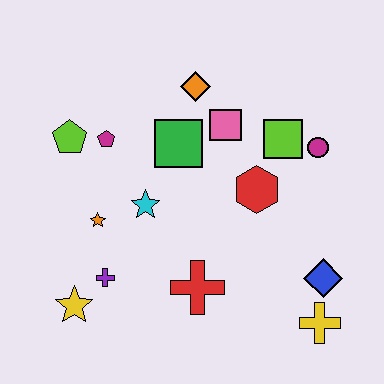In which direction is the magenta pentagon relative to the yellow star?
The magenta pentagon is above the yellow star.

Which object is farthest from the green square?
The yellow cross is farthest from the green square.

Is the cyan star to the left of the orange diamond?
Yes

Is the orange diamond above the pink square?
Yes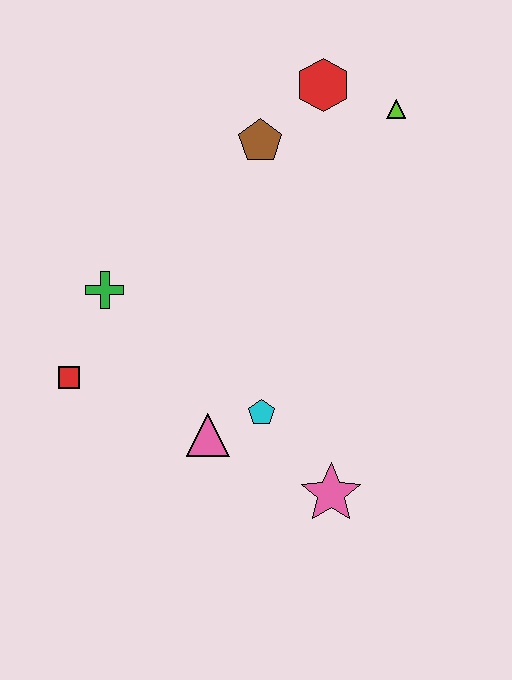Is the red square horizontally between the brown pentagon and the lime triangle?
No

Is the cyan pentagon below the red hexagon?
Yes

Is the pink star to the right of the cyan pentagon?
Yes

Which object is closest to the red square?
The green cross is closest to the red square.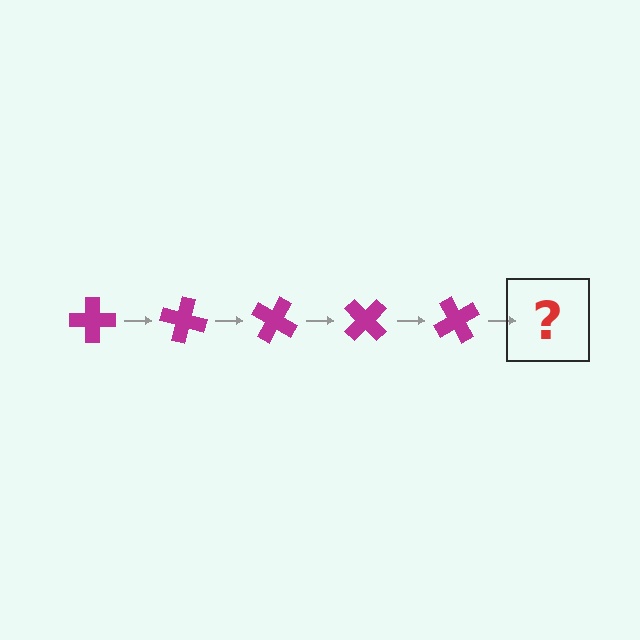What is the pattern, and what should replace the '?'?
The pattern is that the cross rotates 15 degrees each step. The '?' should be a magenta cross rotated 75 degrees.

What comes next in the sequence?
The next element should be a magenta cross rotated 75 degrees.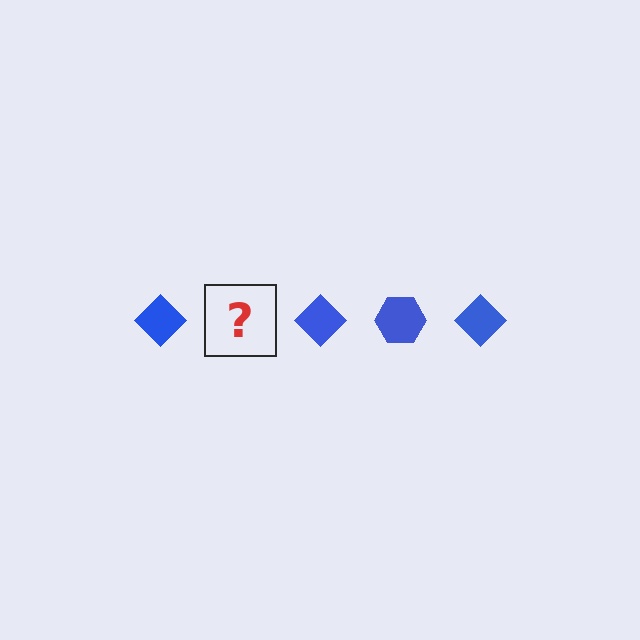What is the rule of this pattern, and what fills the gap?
The rule is that the pattern cycles through diamond, hexagon shapes in blue. The gap should be filled with a blue hexagon.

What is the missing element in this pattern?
The missing element is a blue hexagon.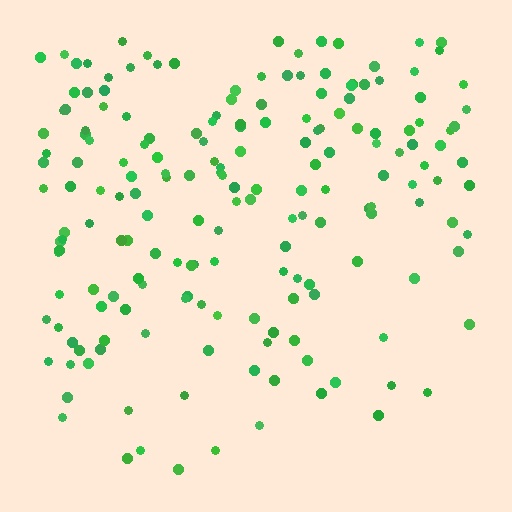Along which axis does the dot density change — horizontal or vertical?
Vertical.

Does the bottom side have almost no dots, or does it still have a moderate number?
Still a moderate number, just noticeably fewer than the top.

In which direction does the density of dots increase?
From bottom to top, with the top side densest.